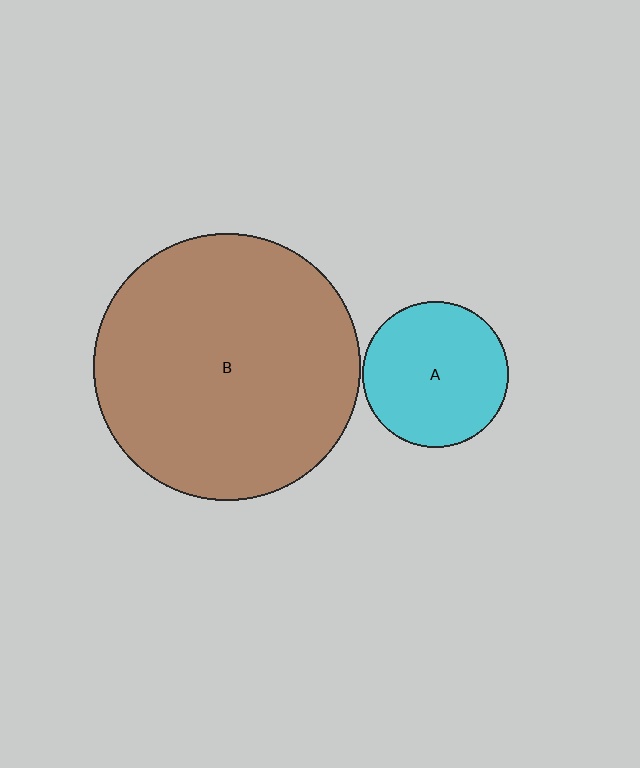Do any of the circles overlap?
No, none of the circles overlap.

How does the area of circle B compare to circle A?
Approximately 3.3 times.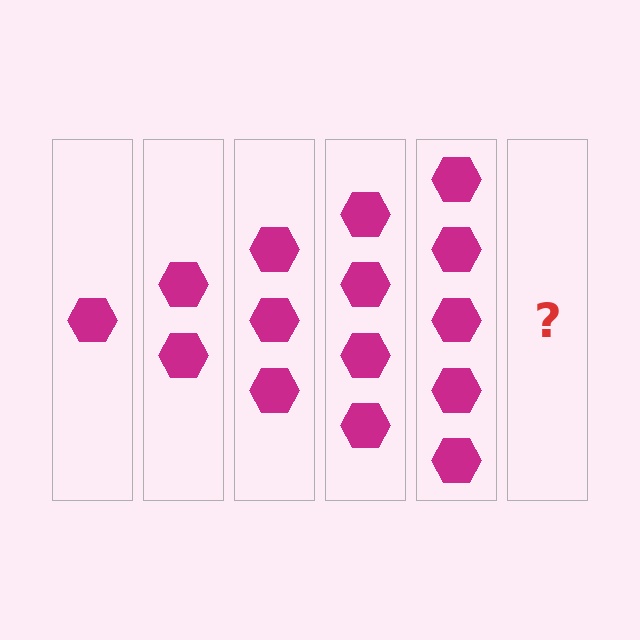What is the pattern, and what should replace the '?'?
The pattern is that each step adds one more hexagon. The '?' should be 6 hexagons.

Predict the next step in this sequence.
The next step is 6 hexagons.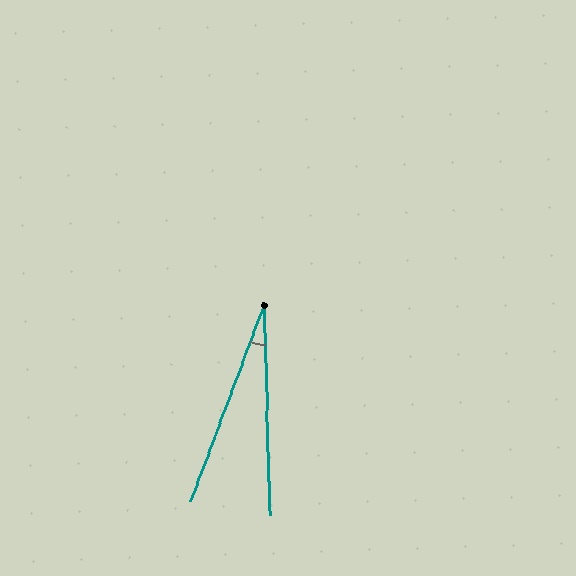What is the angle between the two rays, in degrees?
Approximately 22 degrees.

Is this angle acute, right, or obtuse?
It is acute.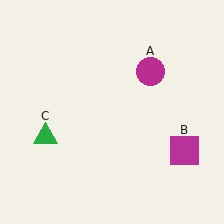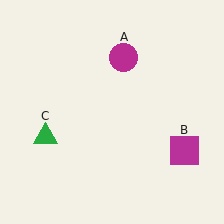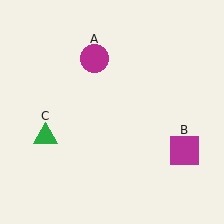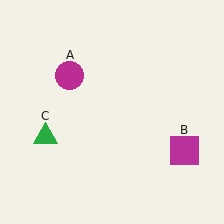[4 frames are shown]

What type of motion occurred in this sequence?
The magenta circle (object A) rotated counterclockwise around the center of the scene.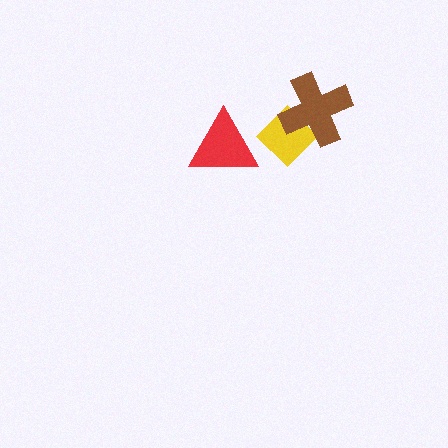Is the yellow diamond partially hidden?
Yes, it is partially covered by another shape.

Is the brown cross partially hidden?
No, no other shape covers it.